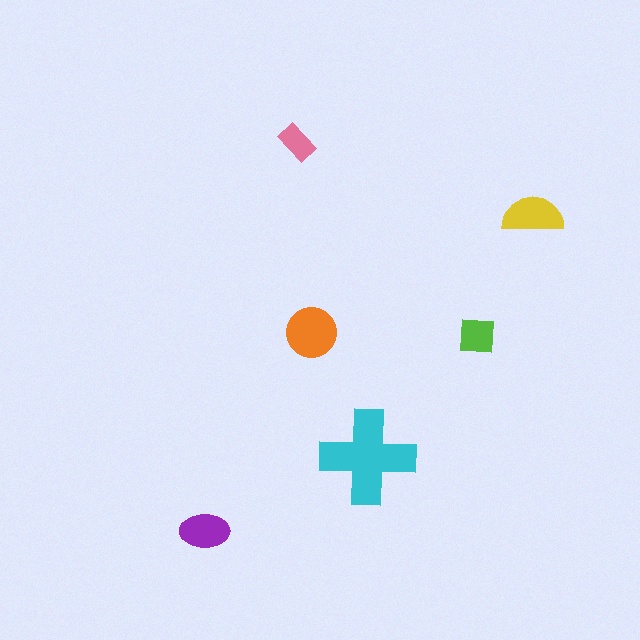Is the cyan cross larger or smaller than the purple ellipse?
Larger.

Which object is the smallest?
The pink rectangle.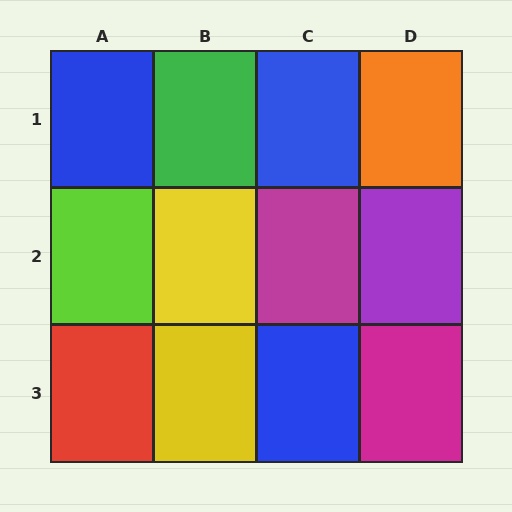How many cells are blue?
3 cells are blue.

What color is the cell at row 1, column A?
Blue.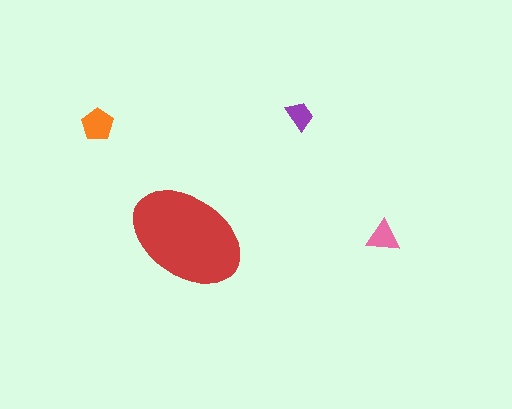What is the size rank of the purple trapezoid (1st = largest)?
4th.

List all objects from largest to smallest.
The red ellipse, the orange pentagon, the pink triangle, the purple trapezoid.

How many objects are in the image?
There are 4 objects in the image.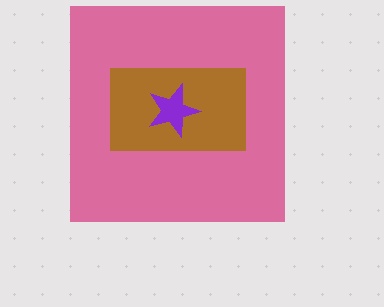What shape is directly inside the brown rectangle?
The purple star.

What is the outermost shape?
The pink square.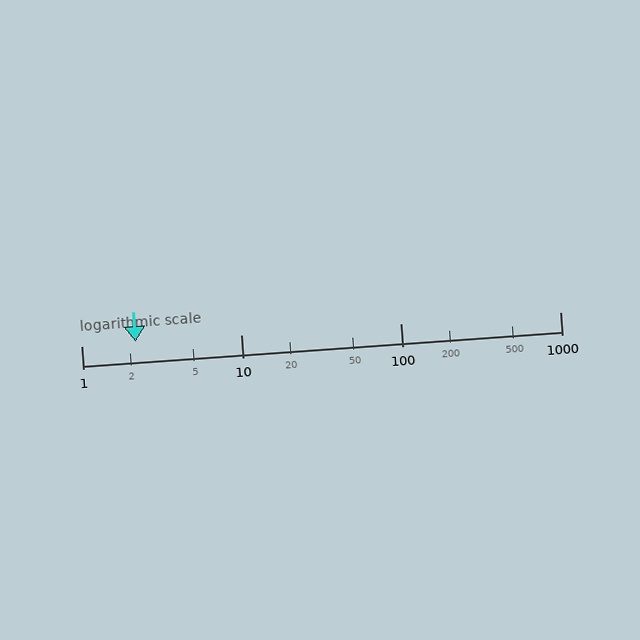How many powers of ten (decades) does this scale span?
The scale spans 3 decades, from 1 to 1000.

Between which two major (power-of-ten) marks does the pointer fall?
The pointer is between 1 and 10.